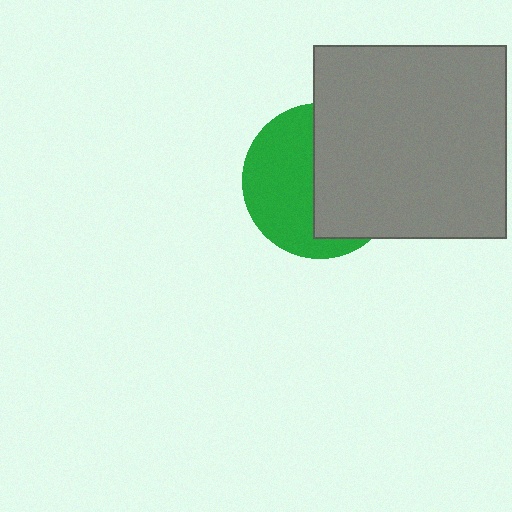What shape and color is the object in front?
The object in front is a gray square.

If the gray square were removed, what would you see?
You would see the complete green circle.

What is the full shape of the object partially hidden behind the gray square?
The partially hidden object is a green circle.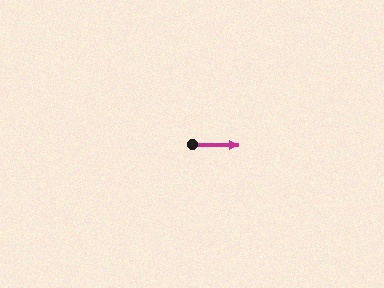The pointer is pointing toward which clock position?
Roughly 3 o'clock.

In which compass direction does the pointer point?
East.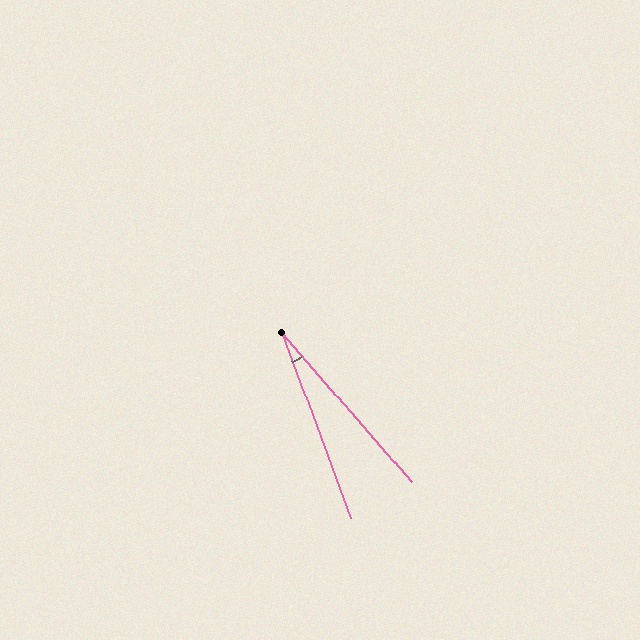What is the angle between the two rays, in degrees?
Approximately 21 degrees.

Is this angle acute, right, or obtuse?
It is acute.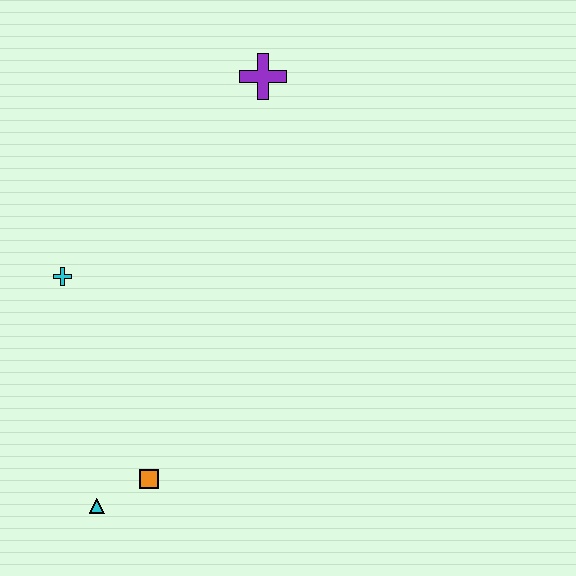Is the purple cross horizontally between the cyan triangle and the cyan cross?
No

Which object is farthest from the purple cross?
The cyan triangle is farthest from the purple cross.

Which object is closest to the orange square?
The cyan triangle is closest to the orange square.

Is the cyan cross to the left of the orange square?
Yes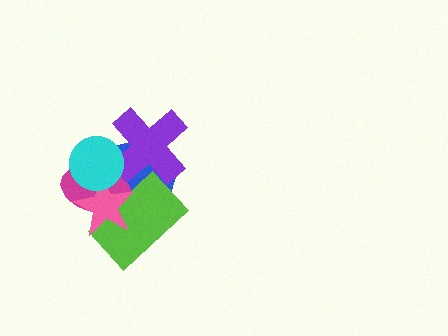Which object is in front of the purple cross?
The cyan circle is in front of the purple cross.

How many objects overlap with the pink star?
4 objects overlap with the pink star.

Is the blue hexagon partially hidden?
Yes, it is partially covered by another shape.